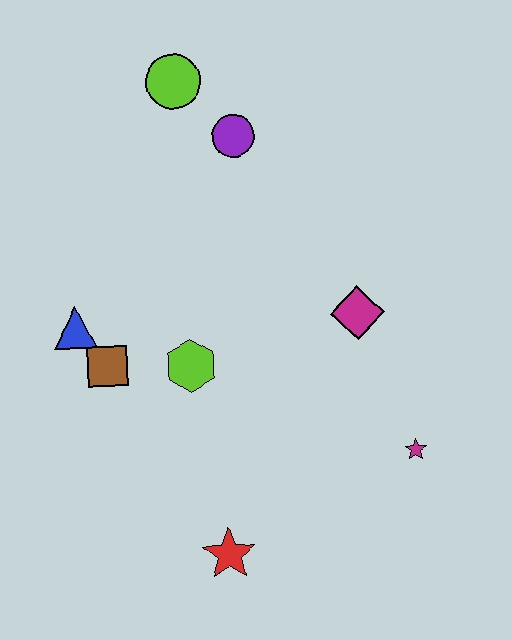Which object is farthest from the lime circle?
The red star is farthest from the lime circle.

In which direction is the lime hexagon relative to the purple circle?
The lime hexagon is below the purple circle.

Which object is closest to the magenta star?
The magenta diamond is closest to the magenta star.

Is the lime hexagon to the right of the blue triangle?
Yes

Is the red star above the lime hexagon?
No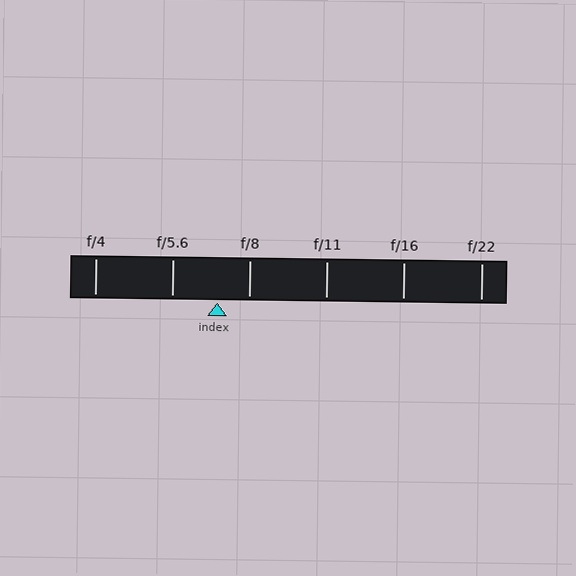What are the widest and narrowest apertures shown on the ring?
The widest aperture shown is f/4 and the narrowest is f/22.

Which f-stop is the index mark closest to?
The index mark is closest to f/8.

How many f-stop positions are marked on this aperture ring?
There are 6 f-stop positions marked.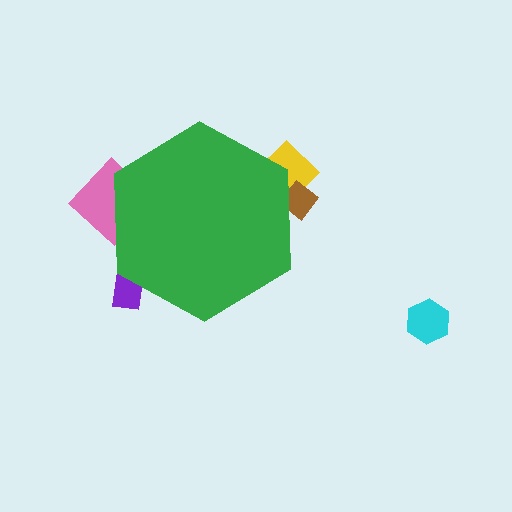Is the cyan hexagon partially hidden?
No, the cyan hexagon is fully visible.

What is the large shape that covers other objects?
A green hexagon.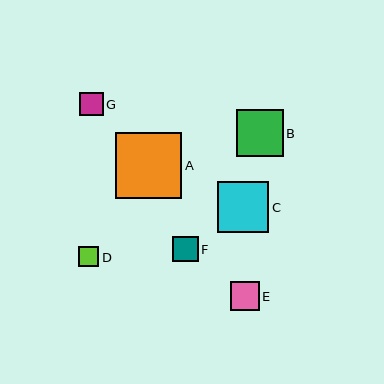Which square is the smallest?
Square D is the smallest with a size of approximately 20 pixels.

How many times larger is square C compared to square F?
Square C is approximately 2.0 times the size of square F.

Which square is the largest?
Square A is the largest with a size of approximately 66 pixels.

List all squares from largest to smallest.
From largest to smallest: A, C, B, E, F, G, D.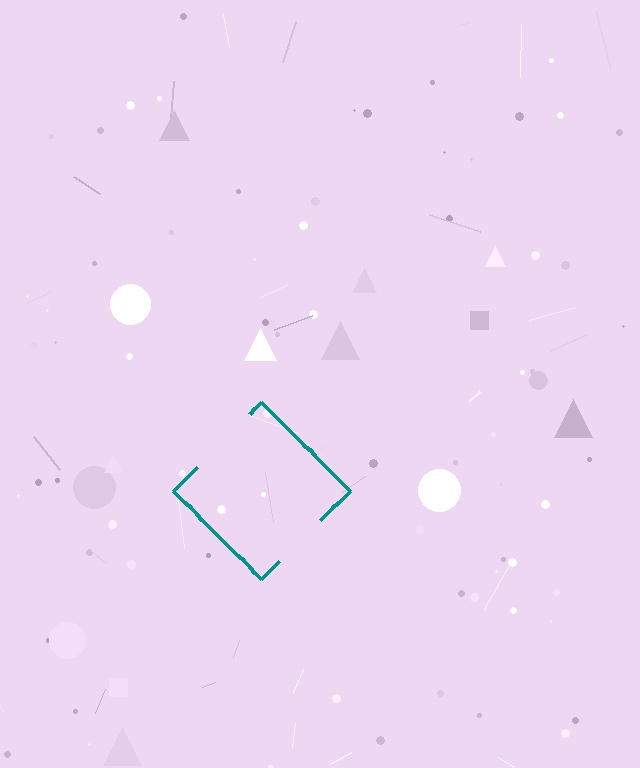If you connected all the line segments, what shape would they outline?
They would outline a diamond.